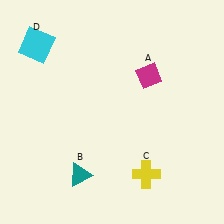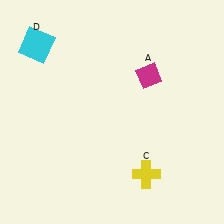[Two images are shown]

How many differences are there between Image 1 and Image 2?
There is 1 difference between the two images.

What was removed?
The teal triangle (B) was removed in Image 2.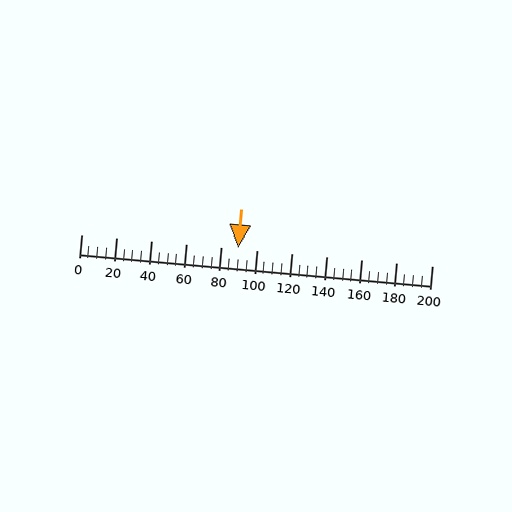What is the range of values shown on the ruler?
The ruler shows values from 0 to 200.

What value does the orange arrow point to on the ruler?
The orange arrow points to approximately 90.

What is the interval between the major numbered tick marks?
The major tick marks are spaced 20 units apart.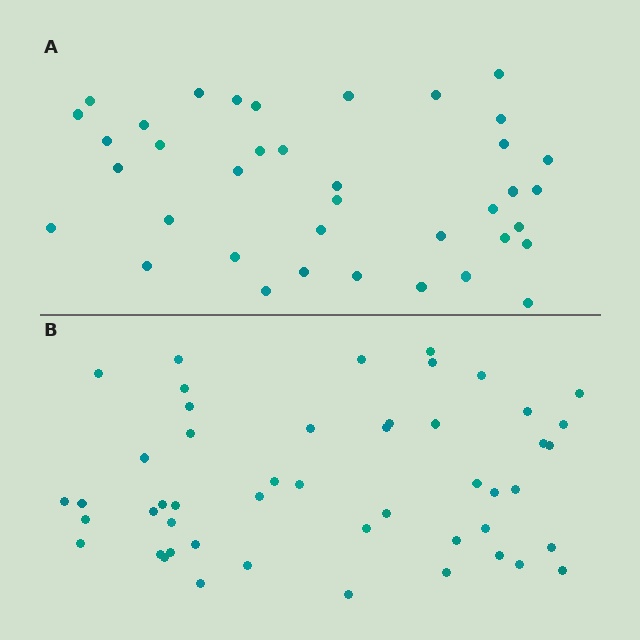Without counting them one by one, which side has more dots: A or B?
Region B (the bottom region) has more dots.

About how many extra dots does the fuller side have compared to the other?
Region B has roughly 12 or so more dots than region A.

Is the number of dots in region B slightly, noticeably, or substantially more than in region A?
Region B has noticeably more, but not dramatically so. The ratio is roughly 1.3 to 1.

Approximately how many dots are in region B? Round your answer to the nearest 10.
About 50 dots. (The exact count is 49, which rounds to 50.)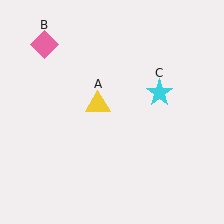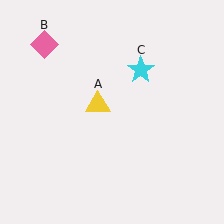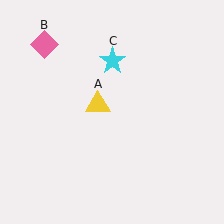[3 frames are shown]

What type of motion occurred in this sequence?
The cyan star (object C) rotated counterclockwise around the center of the scene.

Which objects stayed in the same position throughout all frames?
Yellow triangle (object A) and pink diamond (object B) remained stationary.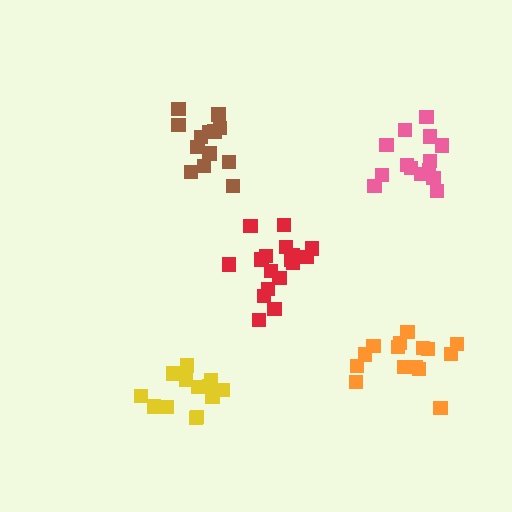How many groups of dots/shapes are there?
There are 5 groups.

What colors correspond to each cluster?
The clusters are colored: yellow, brown, orange, red, pink.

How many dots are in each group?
Group 1: 13 dots, Group 2: 13 dots, Group 3: 15 dots, Group 4: 17 dots, Group 5: 14 dots (72 total).